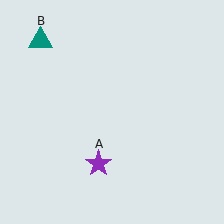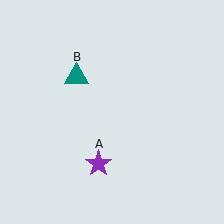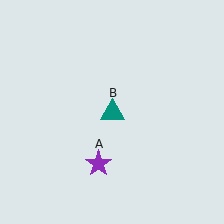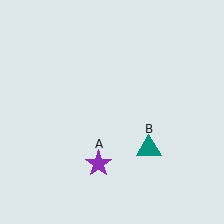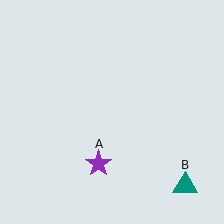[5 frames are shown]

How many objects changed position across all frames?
1 object changed position: teal triangle (object B).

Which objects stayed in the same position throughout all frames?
Purple star (object A) remained stationary.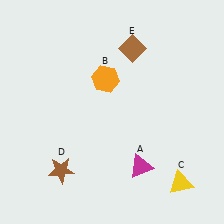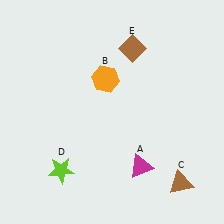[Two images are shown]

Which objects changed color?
C changed from yellow to brown. D changed from brown to lime.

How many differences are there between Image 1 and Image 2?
There are 2 differences between the two images.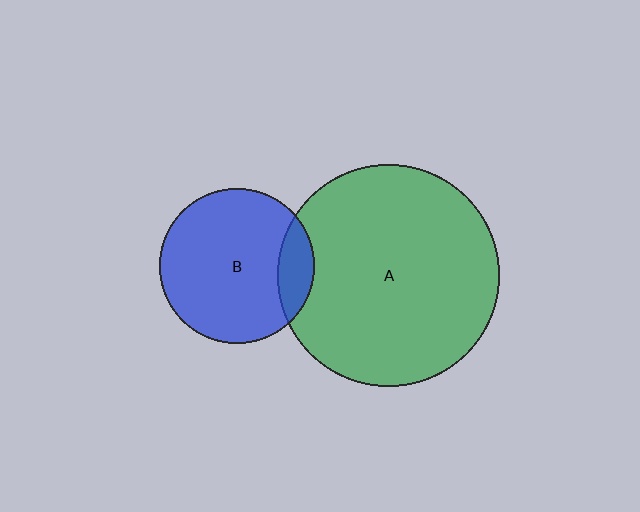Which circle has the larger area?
Circle A (green).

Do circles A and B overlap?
Yes.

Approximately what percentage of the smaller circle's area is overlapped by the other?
Approximately 15%.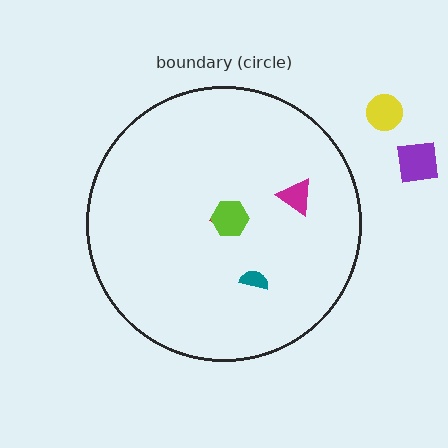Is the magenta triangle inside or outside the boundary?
Inside.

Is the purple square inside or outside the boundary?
Outside.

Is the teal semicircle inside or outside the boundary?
Inside.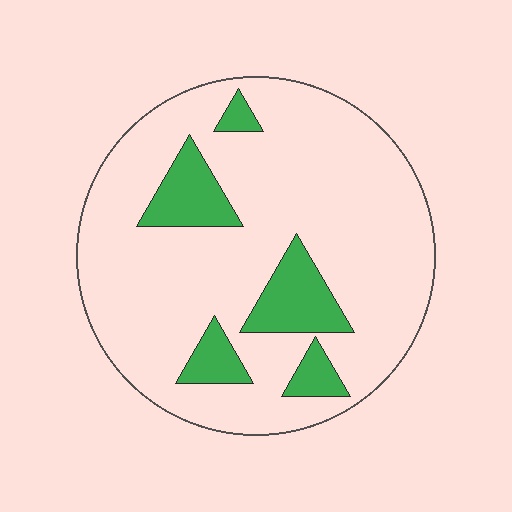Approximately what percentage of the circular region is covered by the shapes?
Approximately 15%.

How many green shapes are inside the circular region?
5.